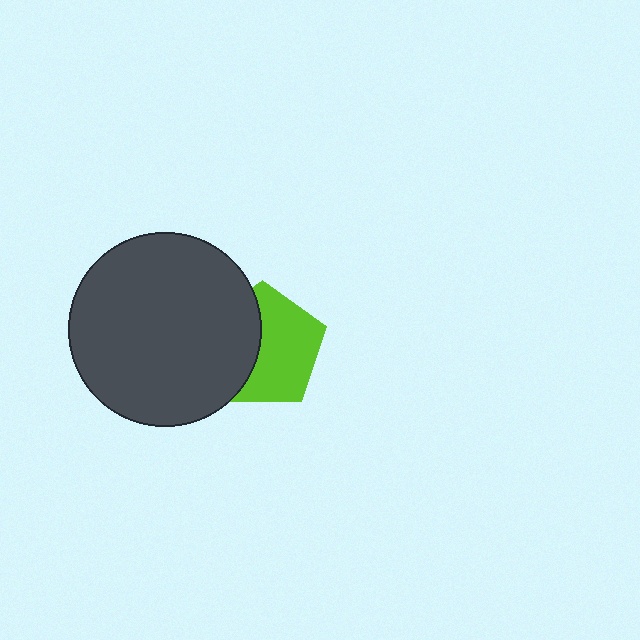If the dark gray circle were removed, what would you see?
You would see the complete lime pentagon.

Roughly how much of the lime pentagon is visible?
About half of it is visible (roughly 59%).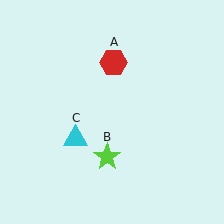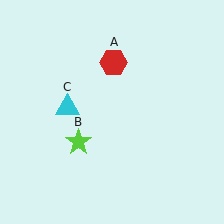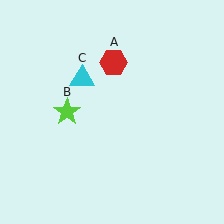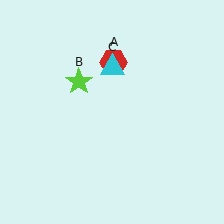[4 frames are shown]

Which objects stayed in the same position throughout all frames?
Red hexagon (object A) remained stationary.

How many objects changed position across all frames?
2 objects changed position: lime star (object B), cyan triangle (object C).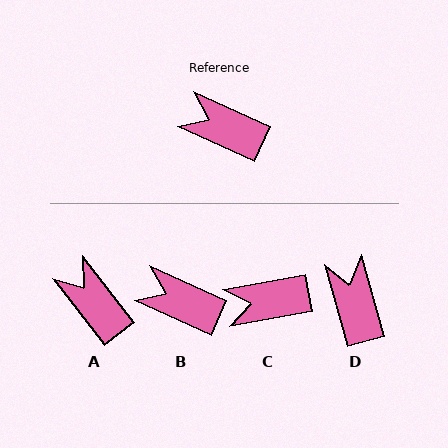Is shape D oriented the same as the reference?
No, it is off by about 50 degrees.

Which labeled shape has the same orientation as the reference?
B.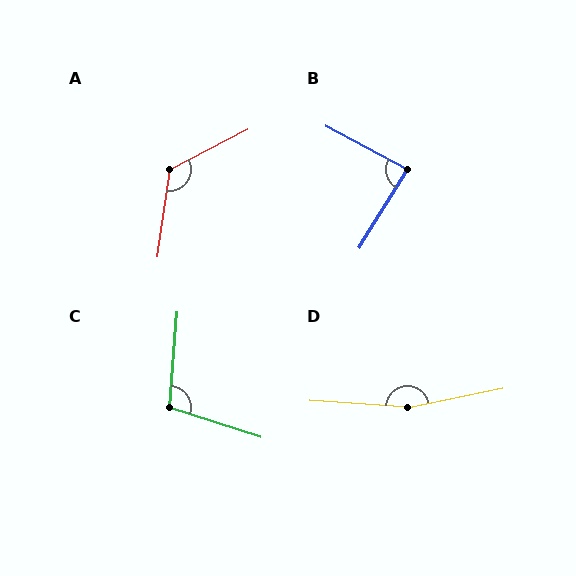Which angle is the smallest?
B, at approximately 86 degrees.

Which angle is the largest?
D, at approximately 164 degrees.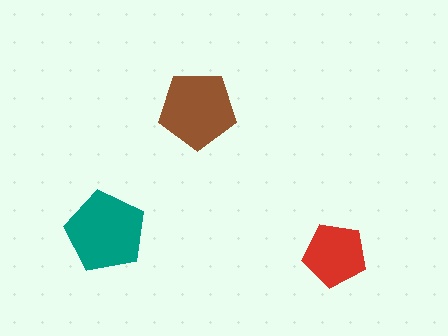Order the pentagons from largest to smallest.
the teal one, the brown one, the red one.